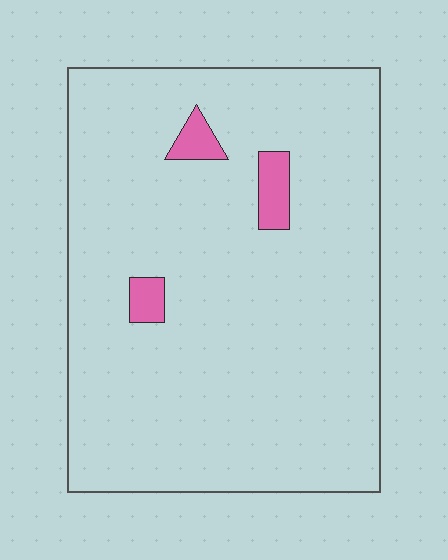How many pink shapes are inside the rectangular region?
3.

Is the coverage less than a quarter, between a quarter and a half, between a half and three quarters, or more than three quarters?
Less than a quarter.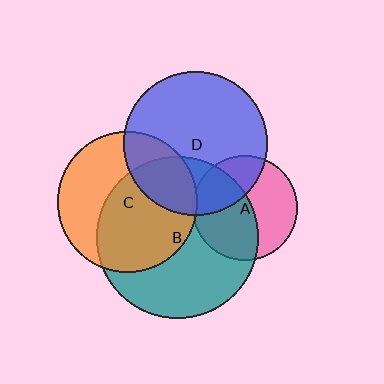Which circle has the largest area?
Circle B (teal).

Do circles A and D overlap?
Yes.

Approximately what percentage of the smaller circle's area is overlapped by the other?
Approximately 35%.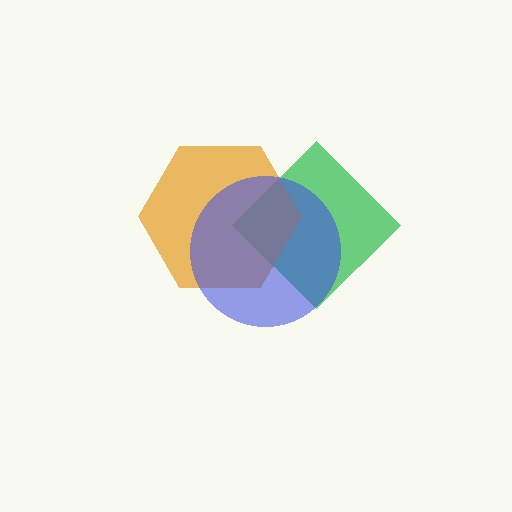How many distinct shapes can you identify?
There are 3 distinct shapes: a green diamond, an orange hexagon, a blue circle.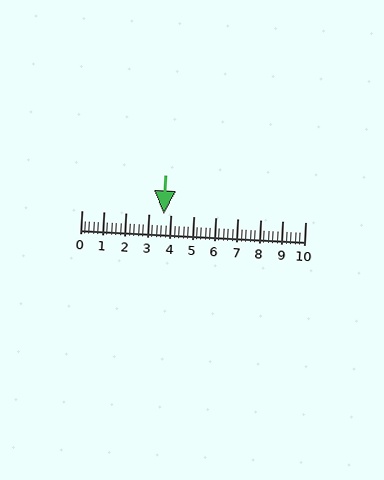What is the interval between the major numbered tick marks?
The major tick marks are spaced 1 units apart.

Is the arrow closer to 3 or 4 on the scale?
The arrow is closer to 4.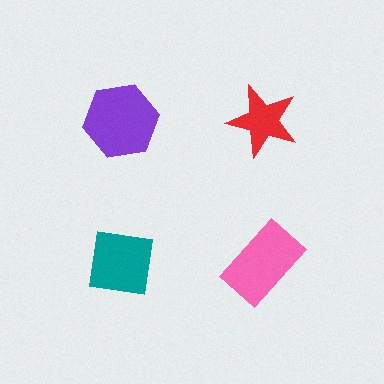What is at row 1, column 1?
A purple hexagon.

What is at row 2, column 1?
A teal square.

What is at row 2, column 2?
A pink rectangle.